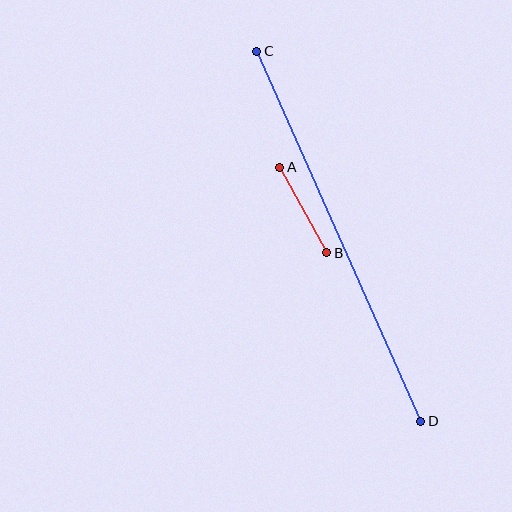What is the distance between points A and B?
The distance is approximately 97 pixels.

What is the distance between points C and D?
The distance is approximately 405 pixels.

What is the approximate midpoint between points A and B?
The midpoint is at approximately (303, 210) pixels.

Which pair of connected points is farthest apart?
Points C and D are farthest apart.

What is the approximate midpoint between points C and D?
The midpoint is at approximately (339, 236) pixels.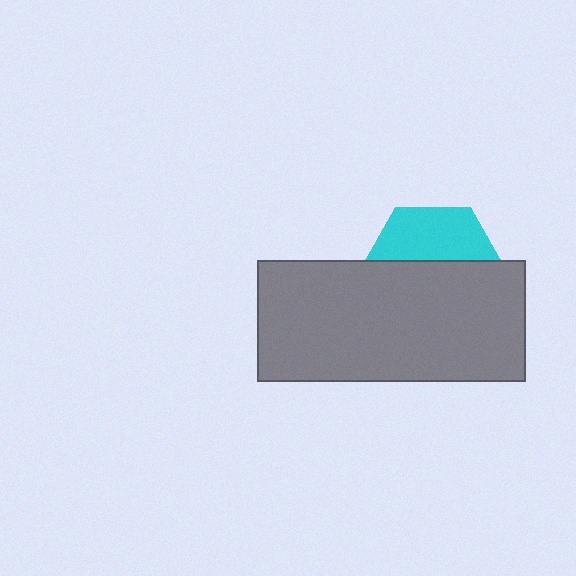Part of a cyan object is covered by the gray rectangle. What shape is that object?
It is a hexagon.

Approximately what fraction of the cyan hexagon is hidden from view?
Roughly 62% of the cyan hexagon is hidden behind the gray rectangle.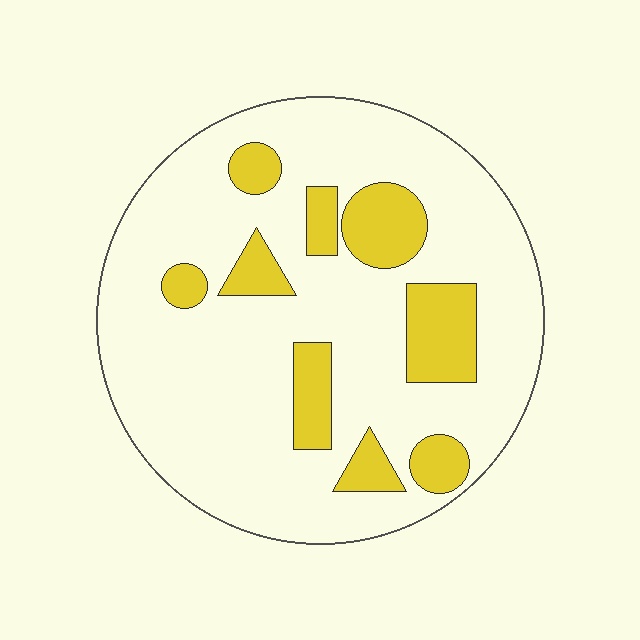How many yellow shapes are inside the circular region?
9.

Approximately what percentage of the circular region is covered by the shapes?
Approximately 20%.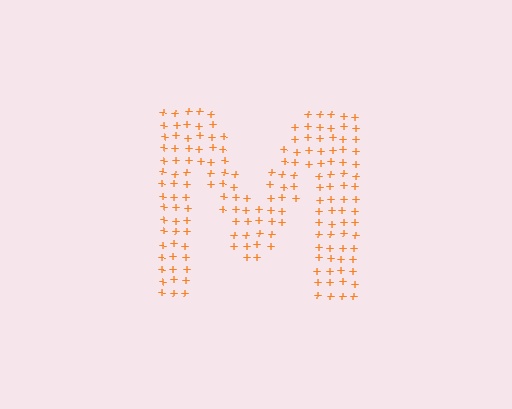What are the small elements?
The small elements are plus signs.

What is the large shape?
The large shape is the letter M.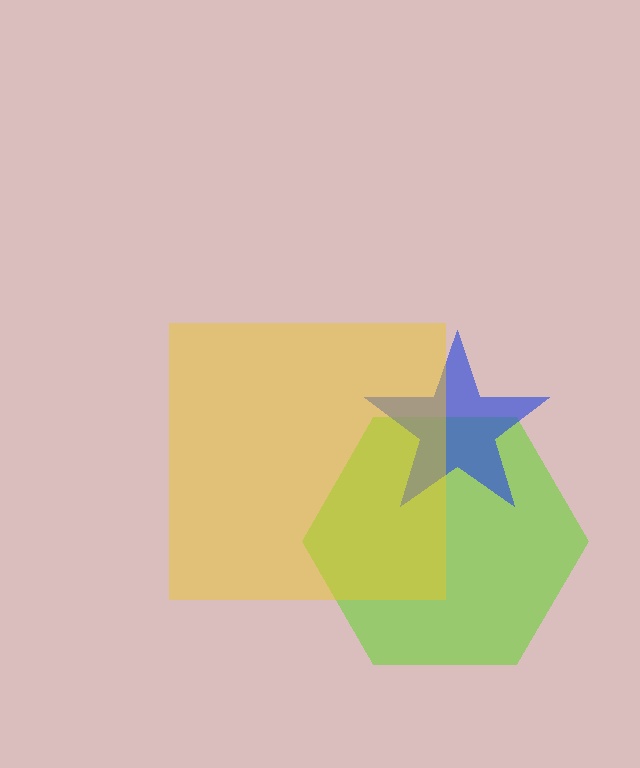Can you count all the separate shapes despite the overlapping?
Yes, there are 3 separate shapes.